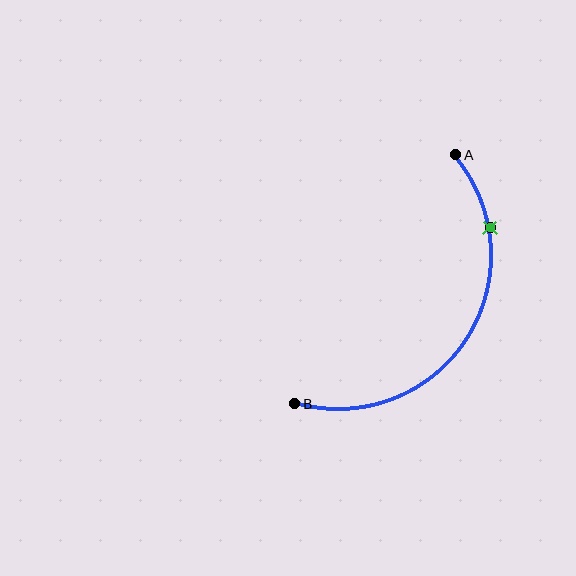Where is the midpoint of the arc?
The arc midpoint is the point on the curve farthest from the straight line joining A and B. It sits to the right of that line.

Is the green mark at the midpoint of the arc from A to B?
No. The green mark lies on the arc but is closer to endpoint A. The arc midpoint would be at the point on the curve equidistant along the arc from both A and B.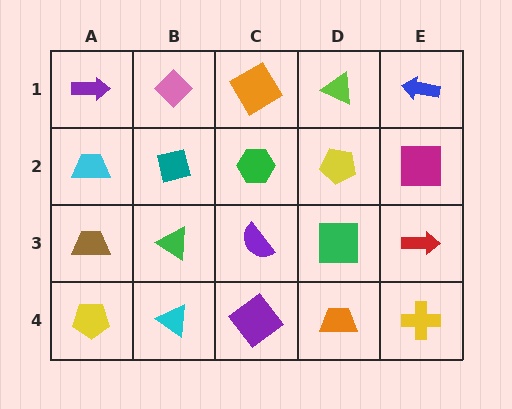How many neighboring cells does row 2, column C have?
4.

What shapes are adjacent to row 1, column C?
A green hexagon (row 2, column C), a pink diamond (row 1, column B), a lime triangle (row 1, column D).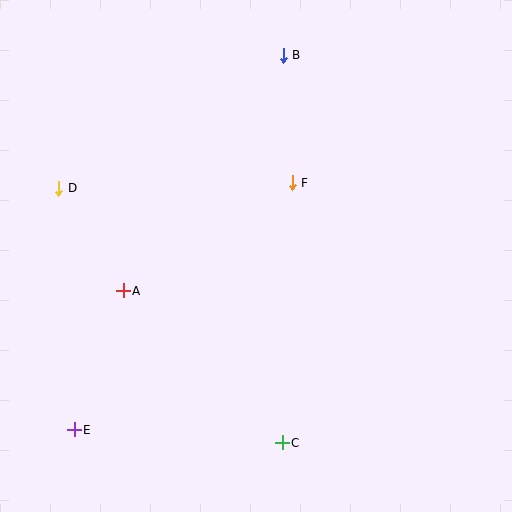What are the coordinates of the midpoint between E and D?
The midpoint between E and D is at (66, 309).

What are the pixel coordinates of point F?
Point F is at (292, 183).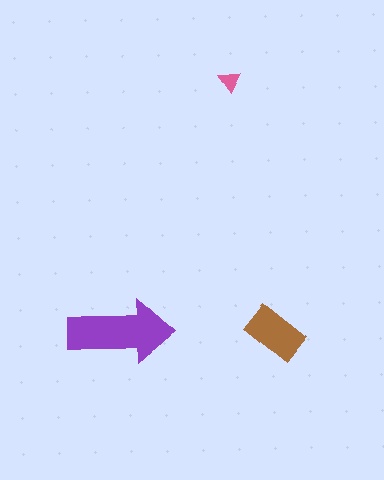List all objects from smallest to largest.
The pink triangle, the brown rectangle, the purple arrow.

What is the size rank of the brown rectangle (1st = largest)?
2nd.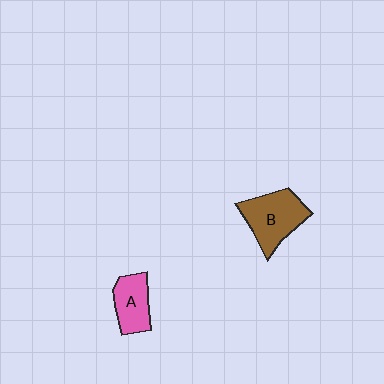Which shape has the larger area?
Shape B (brown).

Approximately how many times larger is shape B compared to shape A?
Approximately 1.4 times.